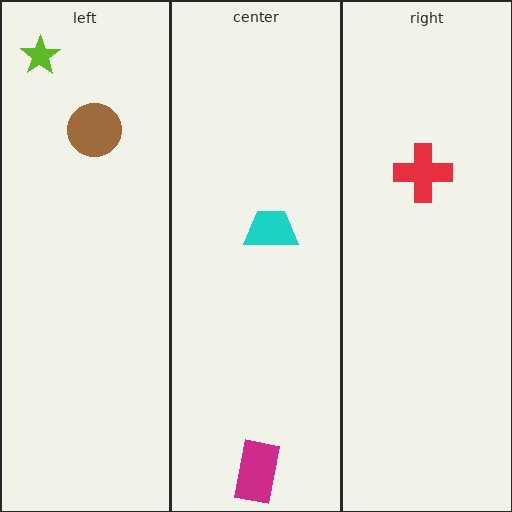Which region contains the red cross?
The right region.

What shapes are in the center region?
The magenta rectangle, the cyan trapezoid.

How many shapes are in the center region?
2.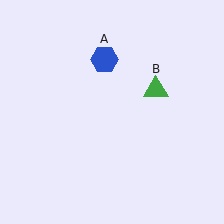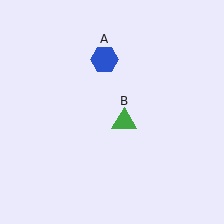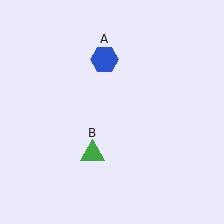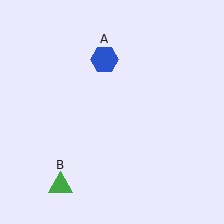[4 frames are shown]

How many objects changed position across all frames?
1 object changed position: green triangle (object B).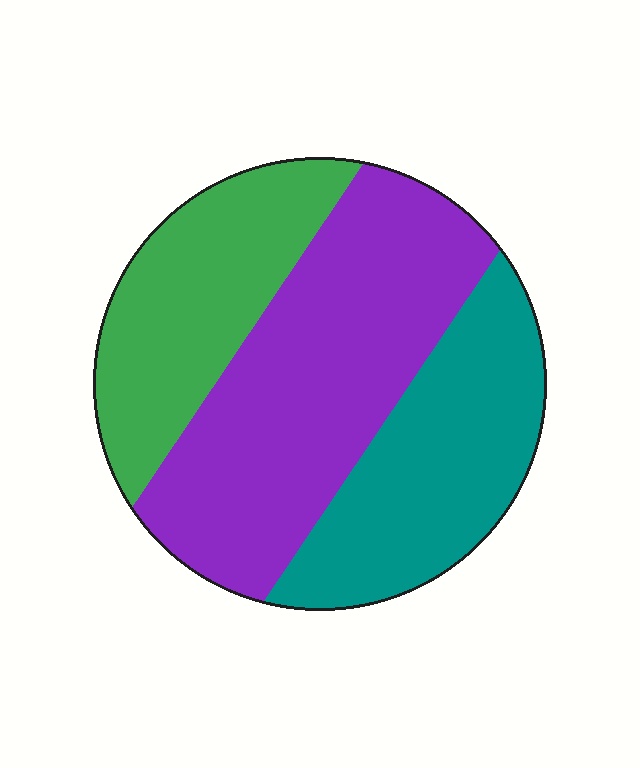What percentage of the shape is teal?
Teal covers around 30% of the shape.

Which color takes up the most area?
Purple, at roughly 45%.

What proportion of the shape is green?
Green takes up about one quarter (1/4) of the shape.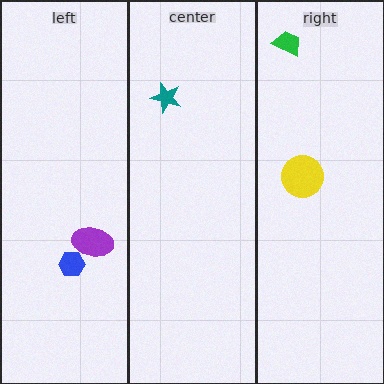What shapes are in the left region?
The purple ellipse, the blue hexagon.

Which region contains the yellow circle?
The right region.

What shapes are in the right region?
The yellow circle, the green trapezoid.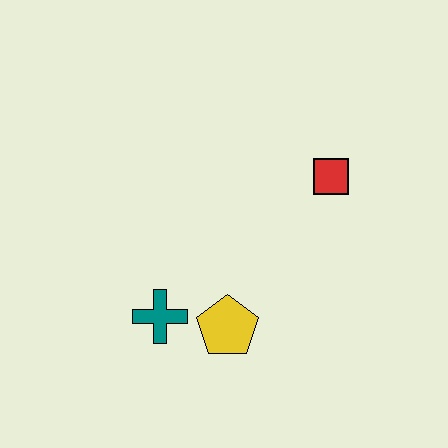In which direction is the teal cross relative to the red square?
The teal cross is to the left of the red square.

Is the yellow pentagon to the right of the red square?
No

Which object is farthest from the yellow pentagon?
The red square is farthest from the yellow pentagon.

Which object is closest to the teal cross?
The yellow pentagon is closest to the teal cross.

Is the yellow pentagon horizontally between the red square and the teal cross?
Yes